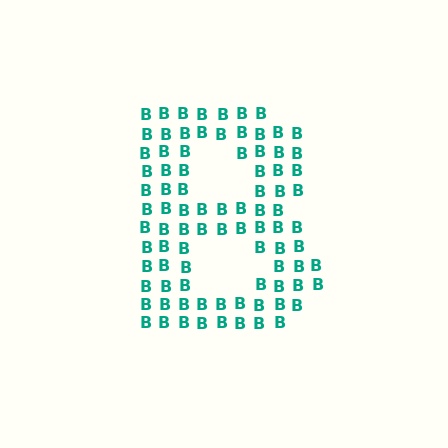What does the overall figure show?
The overall figure shows the letter B.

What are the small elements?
The small elements are letter B's.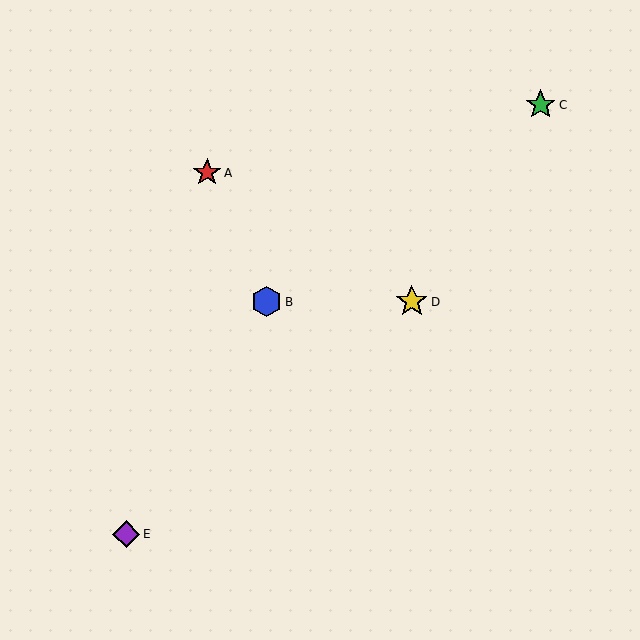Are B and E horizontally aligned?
No, B is at y≈302 and E is at y≈534.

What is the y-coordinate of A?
Object A is at y≈173.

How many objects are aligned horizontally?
2 objects (B, D) are aligned horizontally.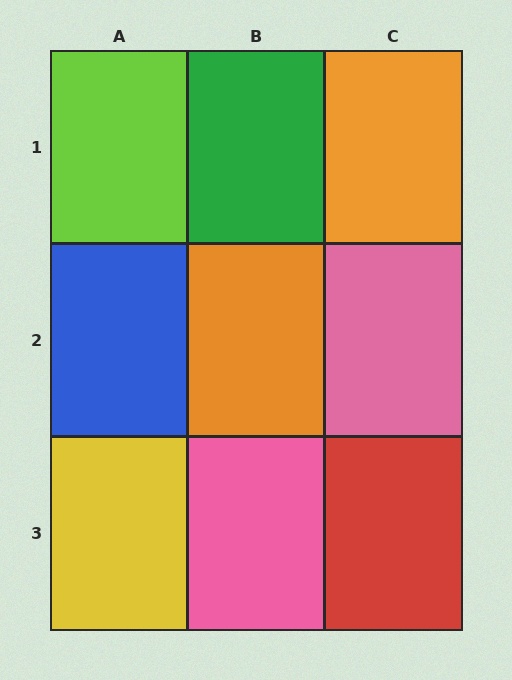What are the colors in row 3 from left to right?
Yellow, pink, red.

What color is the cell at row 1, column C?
Orange.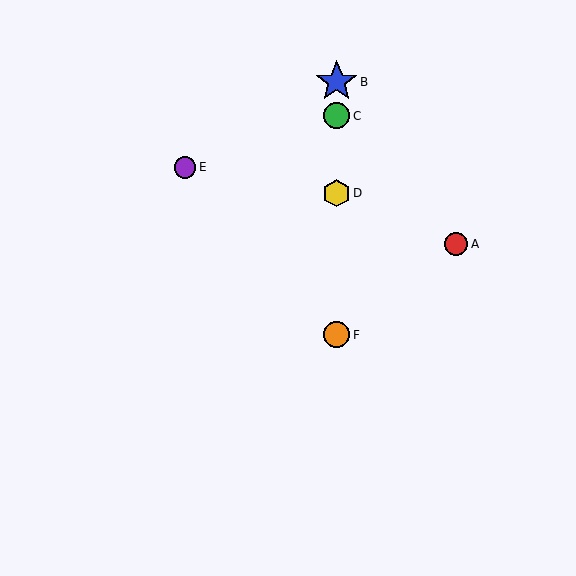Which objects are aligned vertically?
Objects B, C, D, F are aligned vertically.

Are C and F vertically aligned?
Yes, both are at x≈337.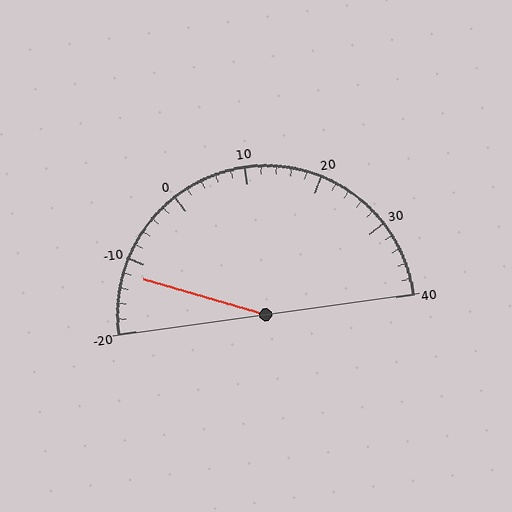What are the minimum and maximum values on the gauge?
The gauge ranges from -20 to 40.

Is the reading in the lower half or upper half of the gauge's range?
The reading is in the lower half of the range (-20 to 40).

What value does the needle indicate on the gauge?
The needle indicates approximately -12.